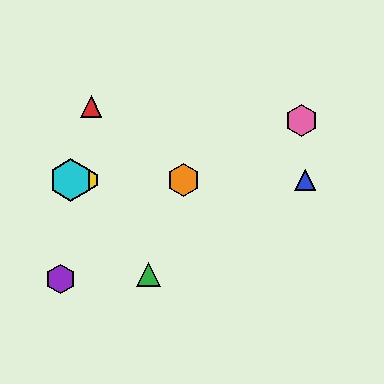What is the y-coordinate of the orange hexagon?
The orange hexagon is at y≈180.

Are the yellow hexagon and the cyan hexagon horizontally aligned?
Yes, both are at y≈180.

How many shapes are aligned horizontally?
4 shapes (the blue triangle, the yellow hexagon, the orange hexagon, the cyan hexagon) are aligned horizontally.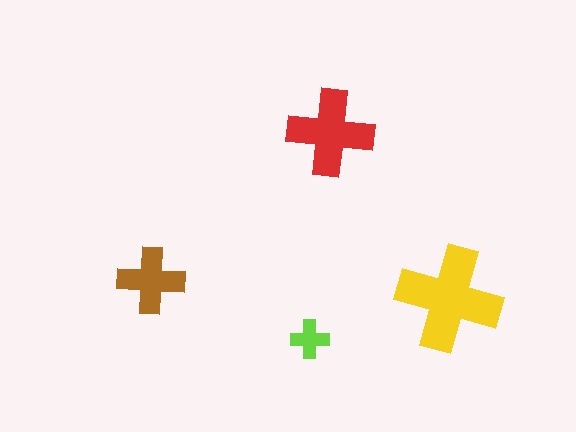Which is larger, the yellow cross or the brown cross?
The yellow one.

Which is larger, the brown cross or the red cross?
The red one.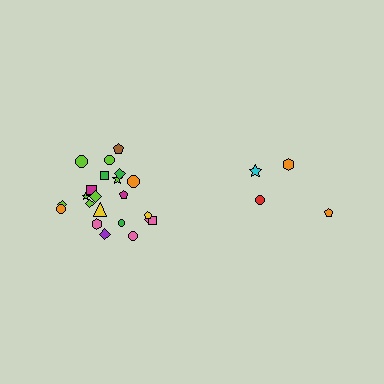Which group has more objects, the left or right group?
The left group.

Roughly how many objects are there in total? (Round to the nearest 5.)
Roughly 25 objects in total.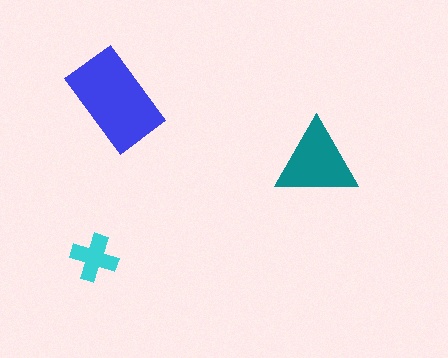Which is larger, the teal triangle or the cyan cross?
The teal triangle.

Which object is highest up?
The blue rectangle is topmost.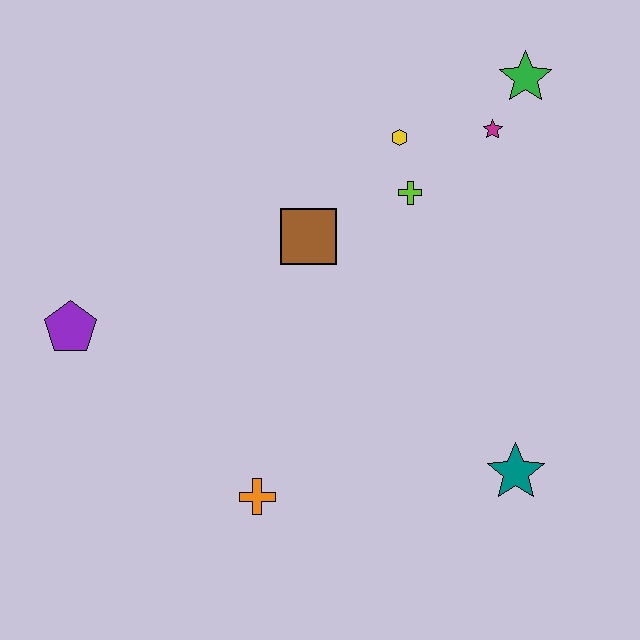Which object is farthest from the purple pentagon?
The green star is farthest from the purple pentagon.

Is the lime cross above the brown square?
Yes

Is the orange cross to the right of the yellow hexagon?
No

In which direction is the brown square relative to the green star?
The brown square is to the left of the green star.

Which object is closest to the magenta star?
The green star is closest to the magenta star.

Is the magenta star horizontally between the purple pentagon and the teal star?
Yes